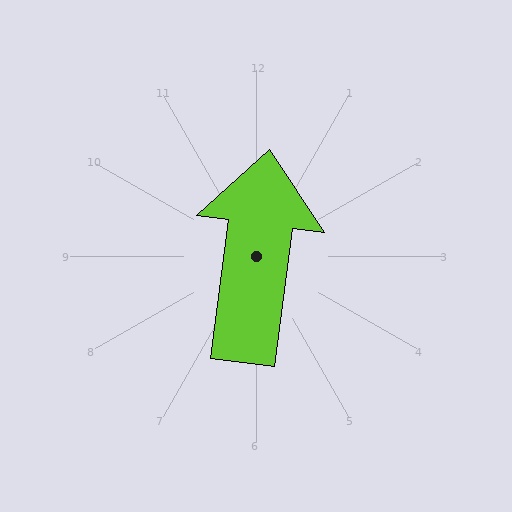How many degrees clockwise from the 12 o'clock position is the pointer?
Approximately 7 degrees.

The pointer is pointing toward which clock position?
Roughly 12 o'clock.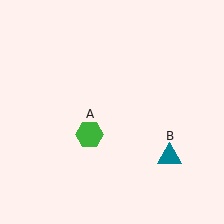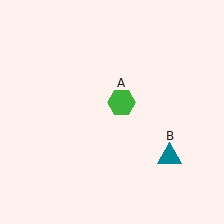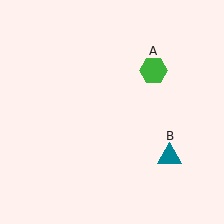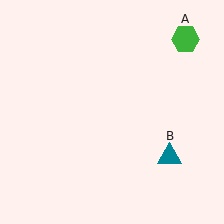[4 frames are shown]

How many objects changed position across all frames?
1 object changed position: green hexagon (object A).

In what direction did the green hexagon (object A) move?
The green hexagon (object A) moved up and to the right.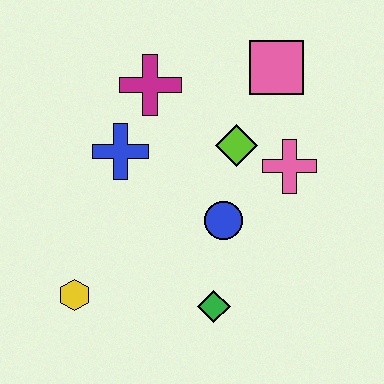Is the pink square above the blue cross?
Yes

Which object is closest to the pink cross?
The lime diamond is closest to the pink cross.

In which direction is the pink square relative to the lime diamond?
The pink square is above the lime diamond.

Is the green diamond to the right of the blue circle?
No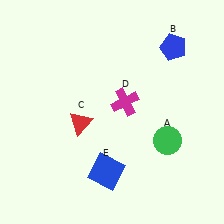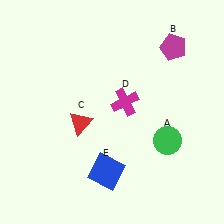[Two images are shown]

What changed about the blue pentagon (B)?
In Image 1, B is blue. In Image 2, it changed to magenta.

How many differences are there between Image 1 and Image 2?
There is 1 difference between the two images.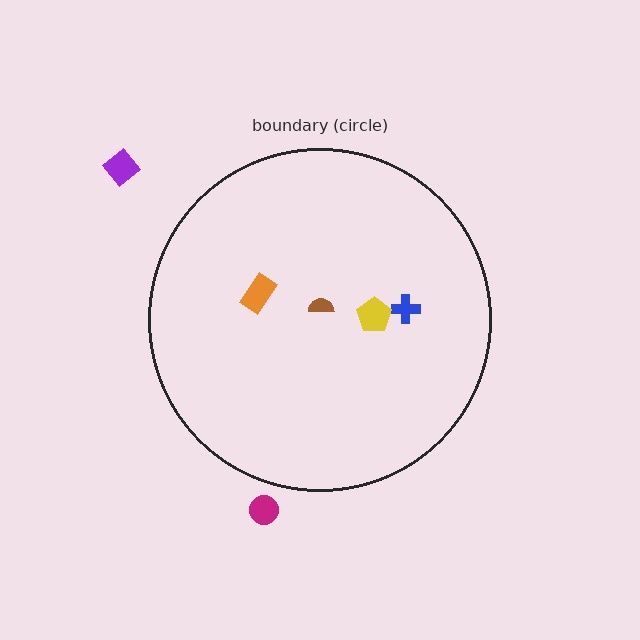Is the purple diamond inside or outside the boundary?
Outside.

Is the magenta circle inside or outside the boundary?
Outside.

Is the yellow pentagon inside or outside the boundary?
Inside.